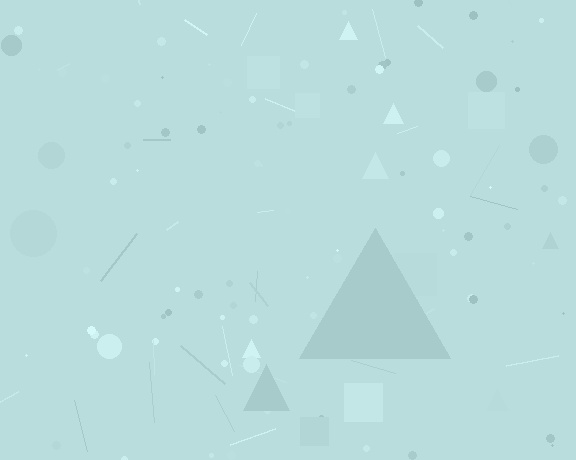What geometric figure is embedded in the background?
A triangle is embedded in the background.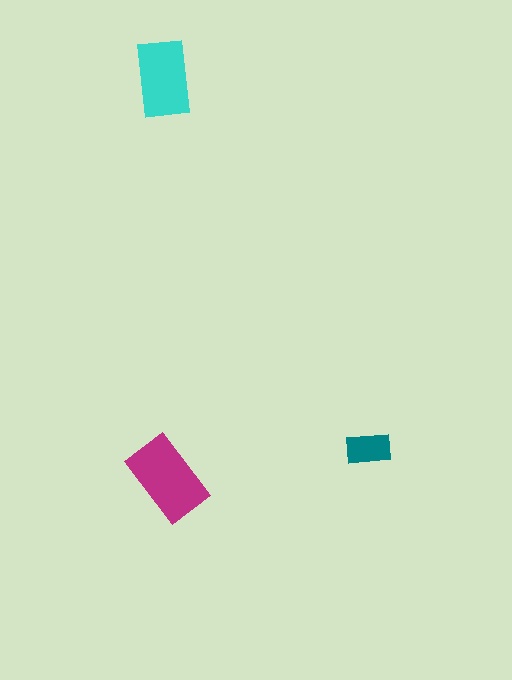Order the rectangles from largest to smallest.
the magenta one, the cyan one, the teal one.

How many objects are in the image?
There are 3 objects in the image.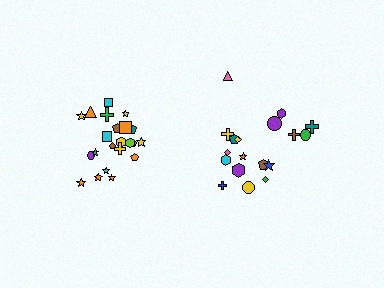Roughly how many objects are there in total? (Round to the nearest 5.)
Roughly 40 objects in total.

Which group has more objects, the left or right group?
The left group.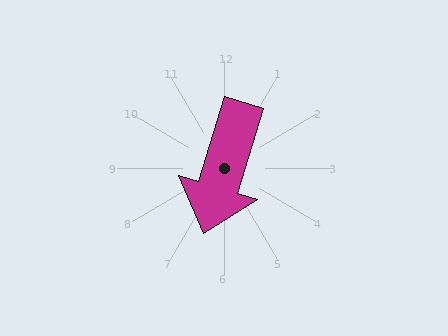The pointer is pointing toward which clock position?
Roughly 7 o'clock.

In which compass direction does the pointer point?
South.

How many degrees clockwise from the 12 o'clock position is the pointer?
Approximately 197 degrees.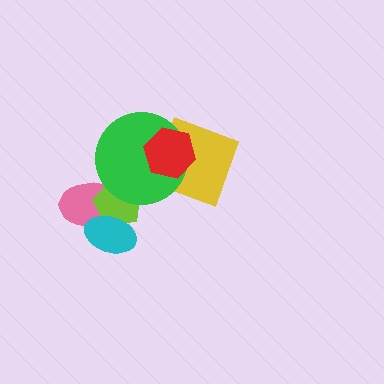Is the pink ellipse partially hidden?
Yes, it is partially covered by another shape.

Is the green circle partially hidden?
Yes, it is partially covered by another shape.